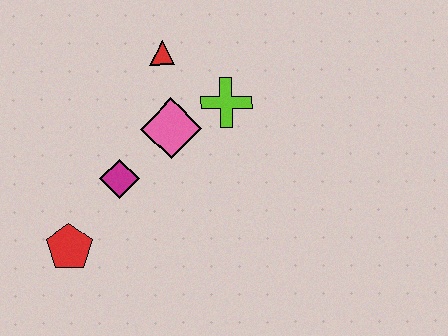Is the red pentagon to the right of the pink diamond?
No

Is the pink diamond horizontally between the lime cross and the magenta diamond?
Yes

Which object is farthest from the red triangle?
The red pentagon is farthest from the red triangle.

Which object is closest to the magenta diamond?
The pink diamond is closest to the magenta diamond.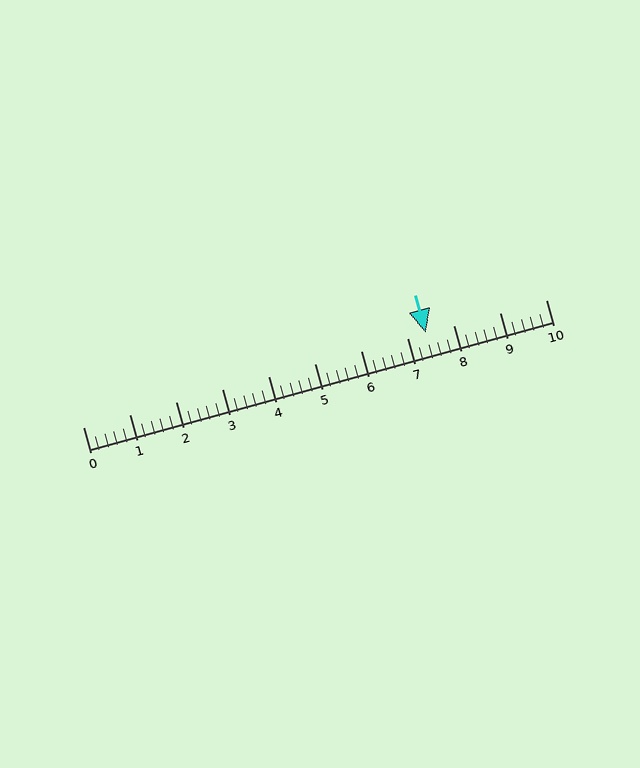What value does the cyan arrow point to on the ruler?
The cyan arrow points to approximately 7.4.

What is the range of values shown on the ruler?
The ruler shows values from 0 to 10.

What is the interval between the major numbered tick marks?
The major tick marks are spaced 1 units apart.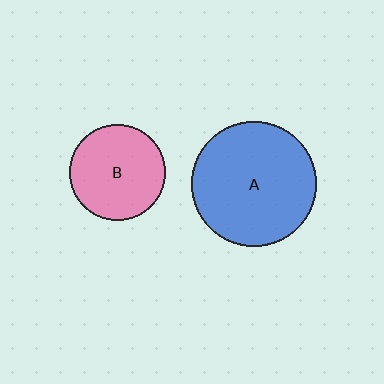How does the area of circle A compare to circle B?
Approximately 1.7 times.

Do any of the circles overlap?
No, none of the circles overlap.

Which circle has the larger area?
Circle A (blue).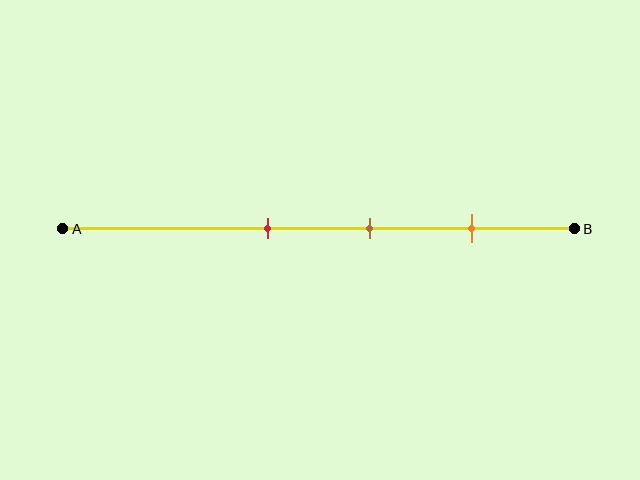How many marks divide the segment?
There are 3 marks dividing the segment.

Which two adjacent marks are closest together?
The red and brown marks are the closest adjacent pair.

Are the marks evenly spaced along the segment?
Yes, the marks are approximately evenly spaced.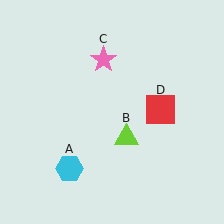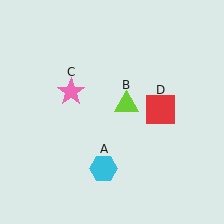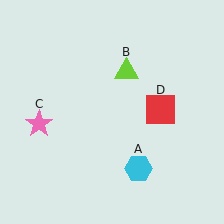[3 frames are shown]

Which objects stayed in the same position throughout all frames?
Red square (object D) remained stationary.